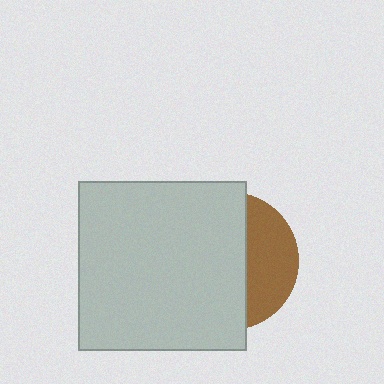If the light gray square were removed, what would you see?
You would see the complete brown circle.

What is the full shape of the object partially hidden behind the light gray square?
The partially hidden object is a brown circle.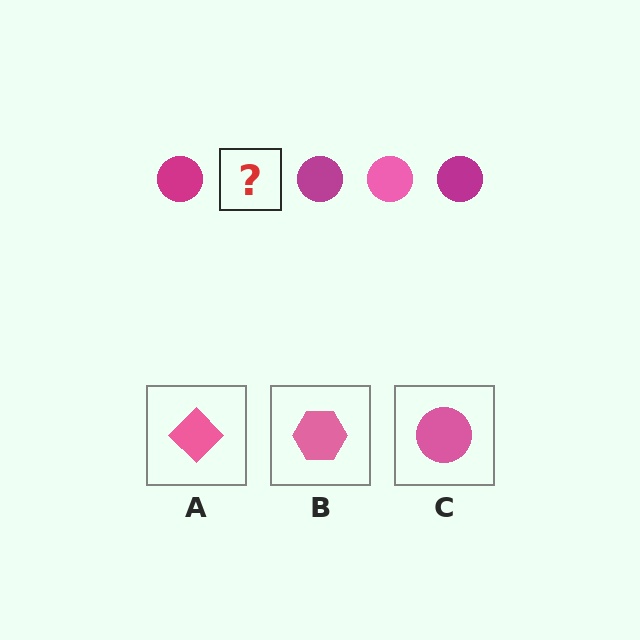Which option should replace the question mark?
Option C.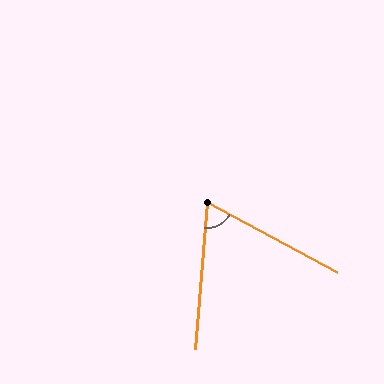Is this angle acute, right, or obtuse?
It is acute.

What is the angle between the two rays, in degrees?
Approximately 66 degrees.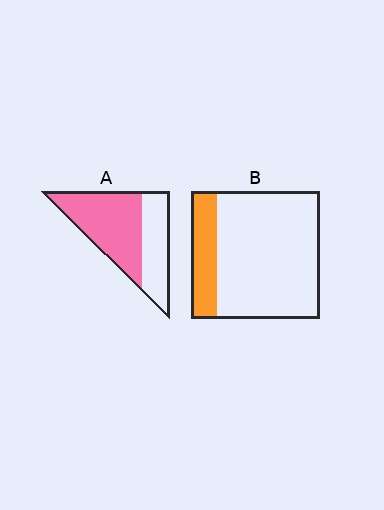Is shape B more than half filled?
No.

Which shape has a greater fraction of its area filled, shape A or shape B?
Shape A.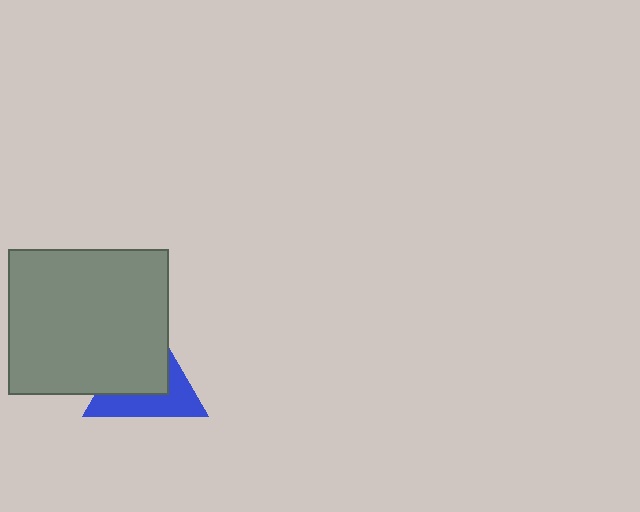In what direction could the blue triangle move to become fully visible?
The blue triangle could move toward the lower-right. That would shift it out from behind the gray rectangle entirely.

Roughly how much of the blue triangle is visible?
A small part of it is visible (roughly 45%).